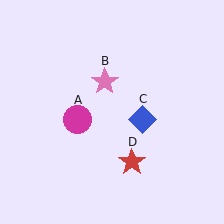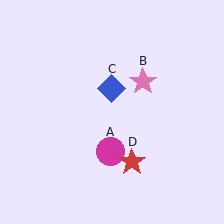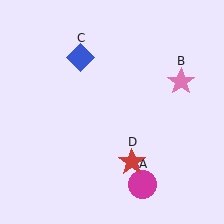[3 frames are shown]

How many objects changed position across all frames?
3 objects changed position: magenta circle (object A), pink star (object B), blue diamond (object C).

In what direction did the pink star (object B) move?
The pink star (object B) moved right.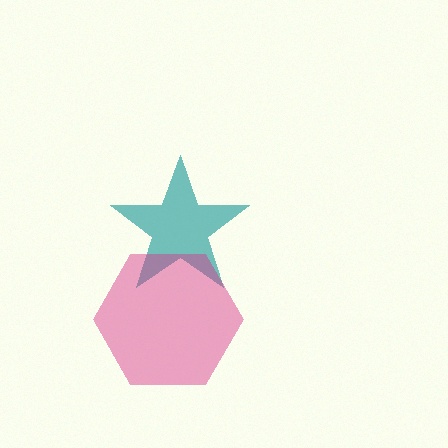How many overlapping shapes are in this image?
There are 2 overlapping shapes in the image.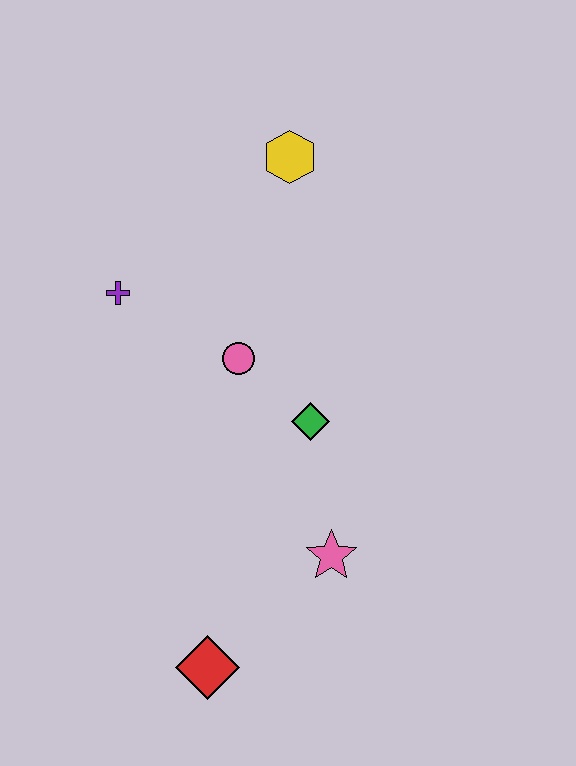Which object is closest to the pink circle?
The green diamond is closest to the pink circle.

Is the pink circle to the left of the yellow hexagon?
Yes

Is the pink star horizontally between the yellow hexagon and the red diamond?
No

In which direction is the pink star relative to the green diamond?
The pink star is below the green diamond.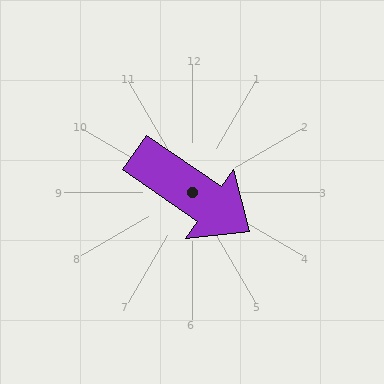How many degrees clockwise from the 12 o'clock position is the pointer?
Approximately 125 degrees.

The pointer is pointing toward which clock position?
Roughly 4 o'clock.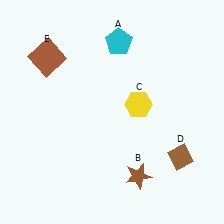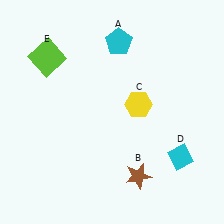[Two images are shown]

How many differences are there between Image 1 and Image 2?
There are 2 differences between the two images.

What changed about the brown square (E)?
In Image 1, E is brown. In Image 2, it changed to lime.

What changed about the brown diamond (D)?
In Image 1, D is brown. In Image 2, it changed to cyan.